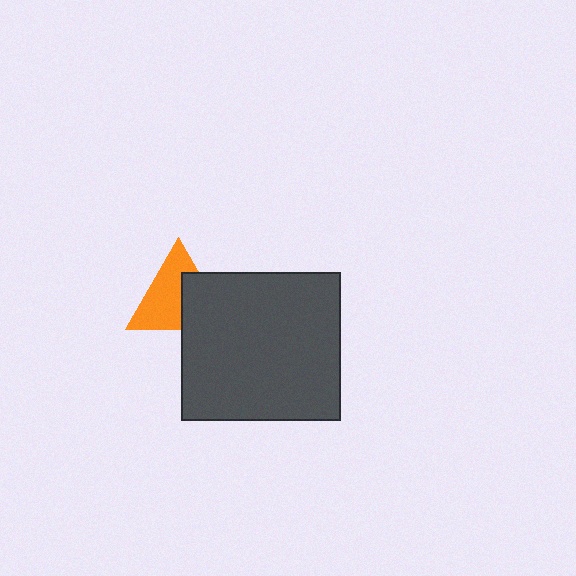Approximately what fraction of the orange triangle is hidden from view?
Roughly 39% of the orange triangle is hidden behind the dark gray rectangle.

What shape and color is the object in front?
The object in front is a dark gray rectangle.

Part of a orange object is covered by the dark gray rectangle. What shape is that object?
It is a triangle.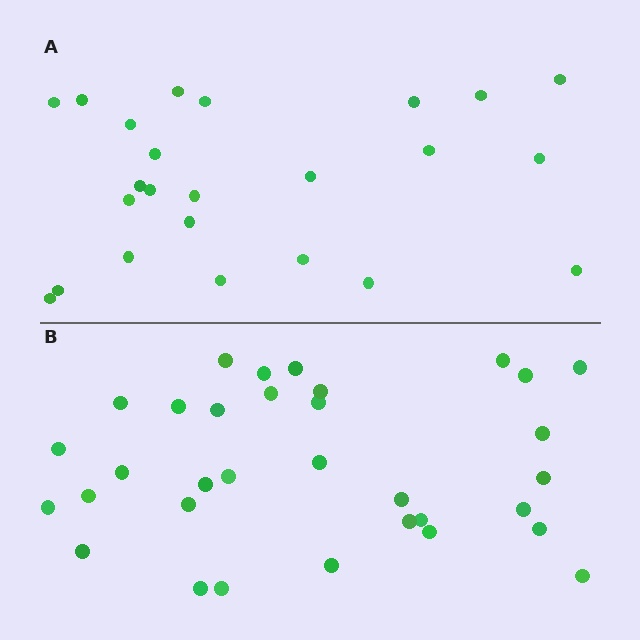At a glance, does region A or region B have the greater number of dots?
Region B (the bottom region) has more dots.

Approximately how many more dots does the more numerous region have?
Region B has roughly 8 or so more dots than region A.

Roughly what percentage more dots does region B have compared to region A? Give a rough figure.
About 40% more.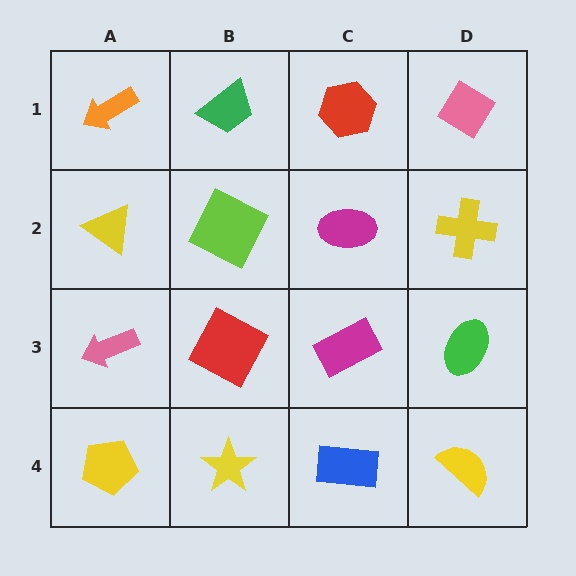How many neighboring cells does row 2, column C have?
4.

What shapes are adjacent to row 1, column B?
A lime square (row 2, column B), an orange arrow (row 1, column A), a red hexagon (row 1, column C).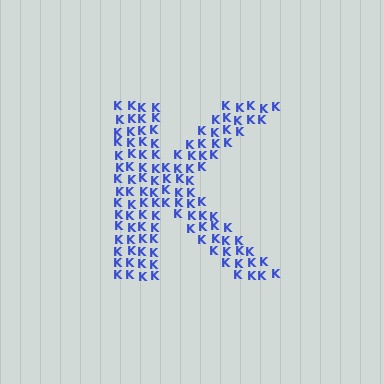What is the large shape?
The large shape is the letter K.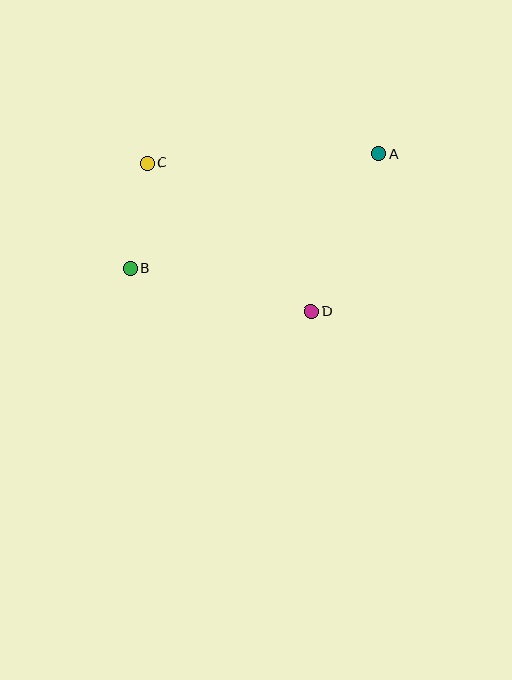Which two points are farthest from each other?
Points A and B are farthest from each other.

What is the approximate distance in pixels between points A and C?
The distance between A and C is approximately 232 pixels.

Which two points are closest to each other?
Points B and C are closest to each other.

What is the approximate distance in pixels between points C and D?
The distance between C and D is approximately 221 pixels.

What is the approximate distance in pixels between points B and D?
The distance between B and D is approximately 186 pixels.